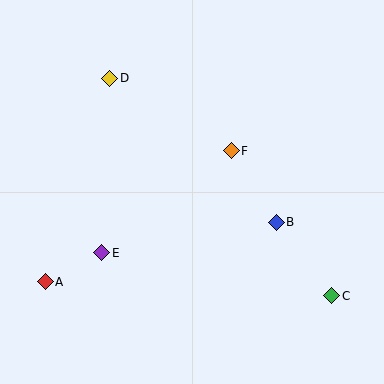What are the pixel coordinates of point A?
Point A is at (45, 282).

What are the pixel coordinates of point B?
Point B is at (276, 222).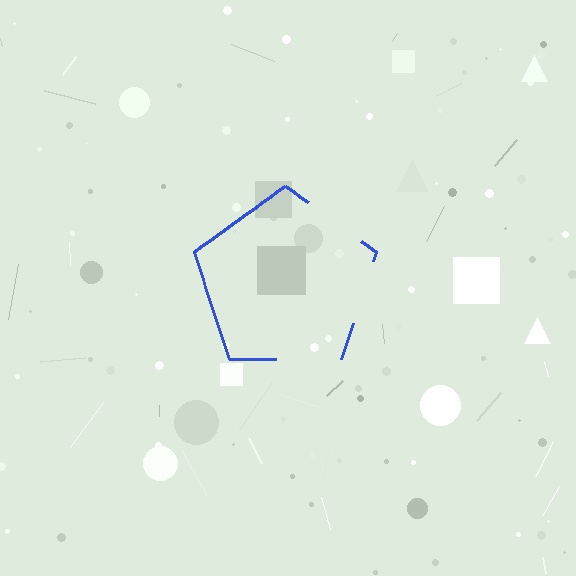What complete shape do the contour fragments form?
The contour fragments form a pentagon.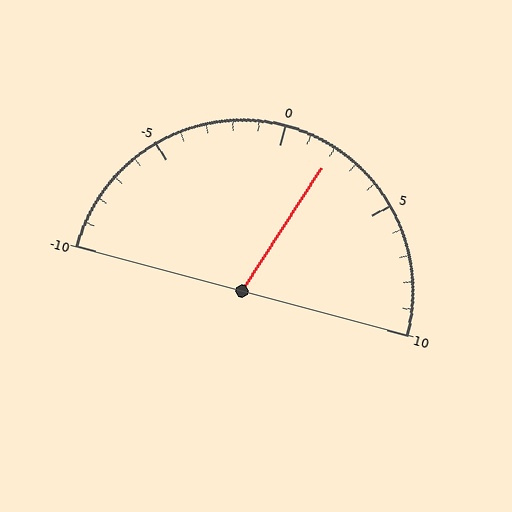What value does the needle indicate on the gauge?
The needle indicates approximately 2.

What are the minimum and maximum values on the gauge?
The gauge ranges from -10 to 10.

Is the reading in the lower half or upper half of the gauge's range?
The reading is in the upper half of the range (-10 to 10).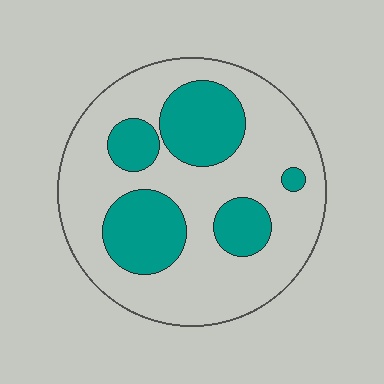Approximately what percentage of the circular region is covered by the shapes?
Approximately 30%.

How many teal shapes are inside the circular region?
5.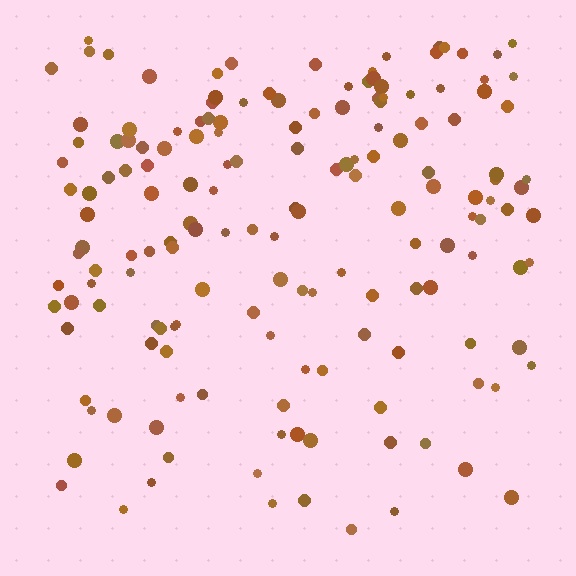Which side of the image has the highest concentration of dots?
The top.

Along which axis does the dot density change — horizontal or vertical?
Vertical.